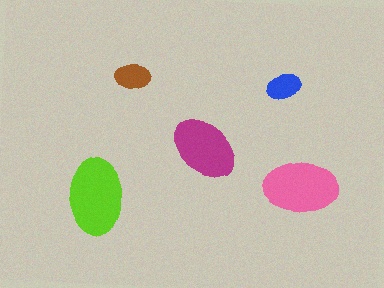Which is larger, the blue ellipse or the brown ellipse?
The brown one.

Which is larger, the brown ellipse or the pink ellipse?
The pink one.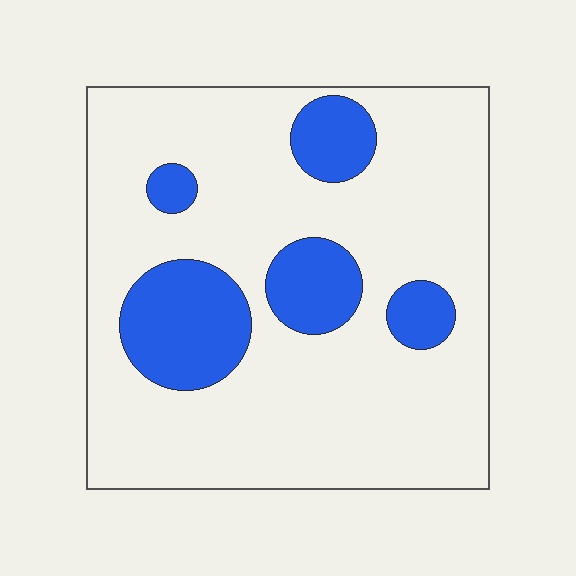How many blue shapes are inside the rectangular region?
5.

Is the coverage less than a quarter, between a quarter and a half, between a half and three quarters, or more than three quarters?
Less than a quarter.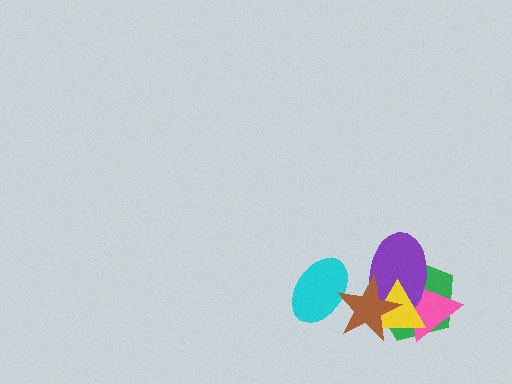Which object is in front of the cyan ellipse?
The brown star is in front of the cyan ellipse.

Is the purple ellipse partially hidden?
Yes, it is partially covered by another shape.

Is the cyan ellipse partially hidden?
Yes, it is partially covered by another shape.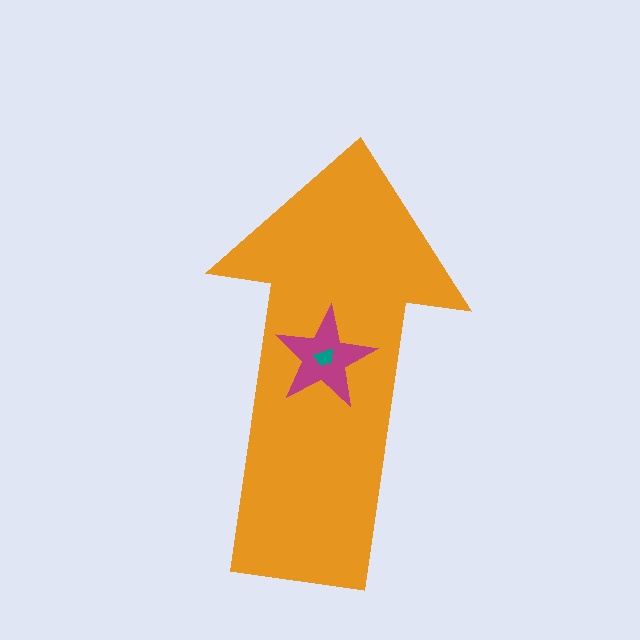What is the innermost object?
The teal trapezoid.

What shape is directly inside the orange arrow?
The magenta star.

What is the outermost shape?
The orange arrow.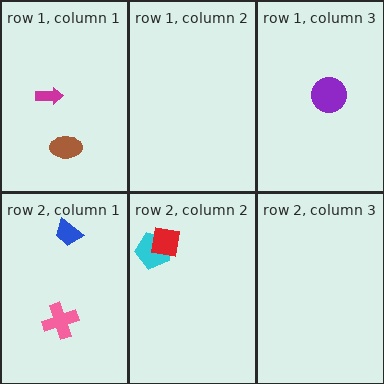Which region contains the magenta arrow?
The row 1, column 1 region.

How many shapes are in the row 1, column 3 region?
1.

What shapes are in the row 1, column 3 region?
The purple circle.